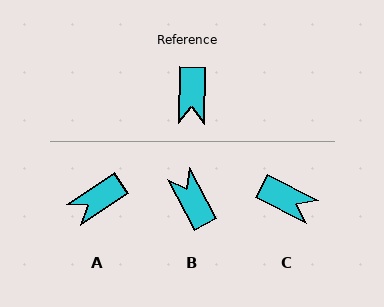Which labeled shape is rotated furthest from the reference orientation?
B, about 150 degrees away.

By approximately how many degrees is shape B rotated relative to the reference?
Approximately 150 degrees clockwise.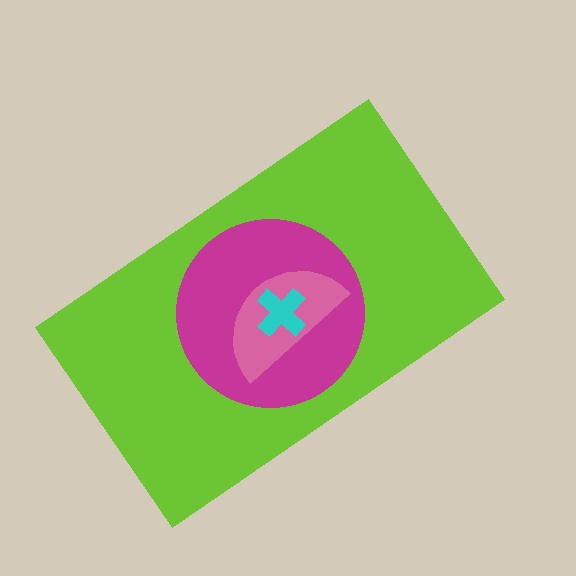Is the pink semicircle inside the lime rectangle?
Yes.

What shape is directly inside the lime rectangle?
The magenta circle.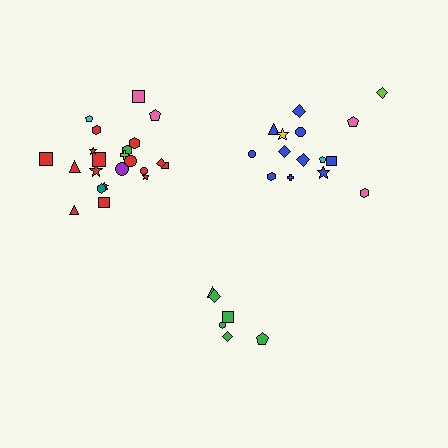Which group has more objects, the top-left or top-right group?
The top-left group.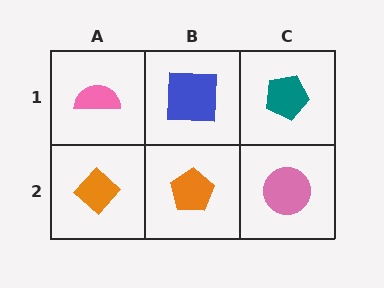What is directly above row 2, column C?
A teal pentagon.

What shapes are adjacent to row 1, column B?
An orange pentagon (row 2, column B), a pink semicircle (row 1, column A), a teal pentagon (row 1, column C).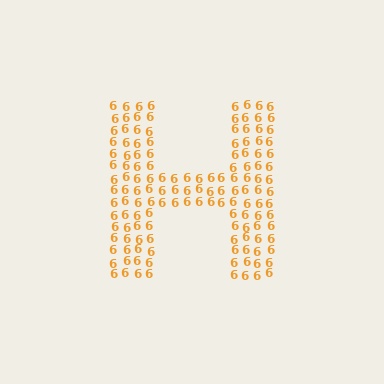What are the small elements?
The small elements are digit 6's.